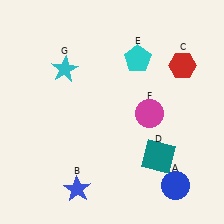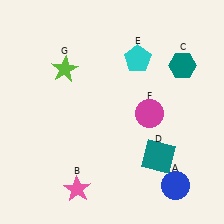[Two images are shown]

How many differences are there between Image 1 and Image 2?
There are 3 differences between the two images.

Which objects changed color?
B changed from blue to pink. C changed from red to teal. G changed from cyan to lime.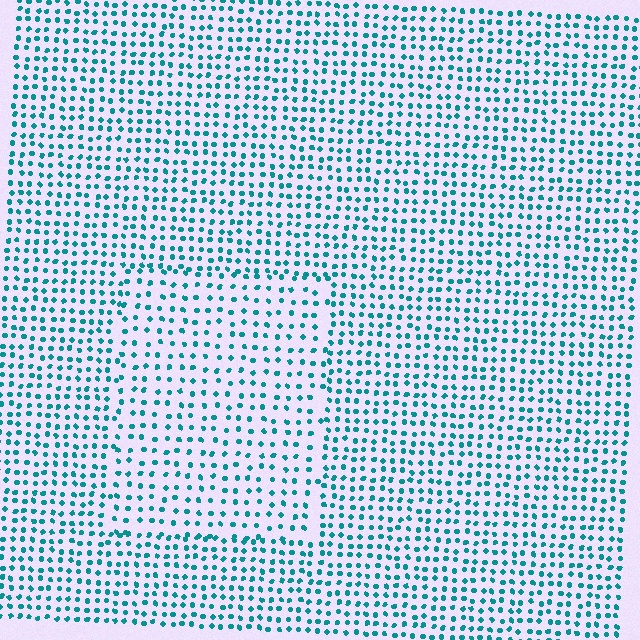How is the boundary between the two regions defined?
The boundary is defined by a change in element density (approximately 1.5x ratio). All elements are the same color, size, and shape.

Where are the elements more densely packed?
The elements are more densely packed outside the rectangle boundary.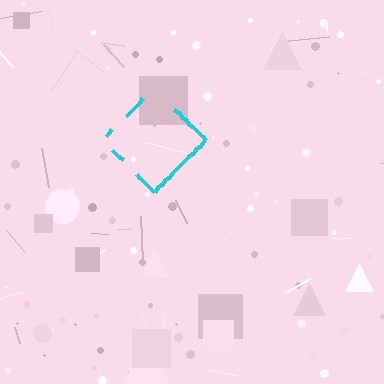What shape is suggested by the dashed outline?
The dashed outline suggests a diamond.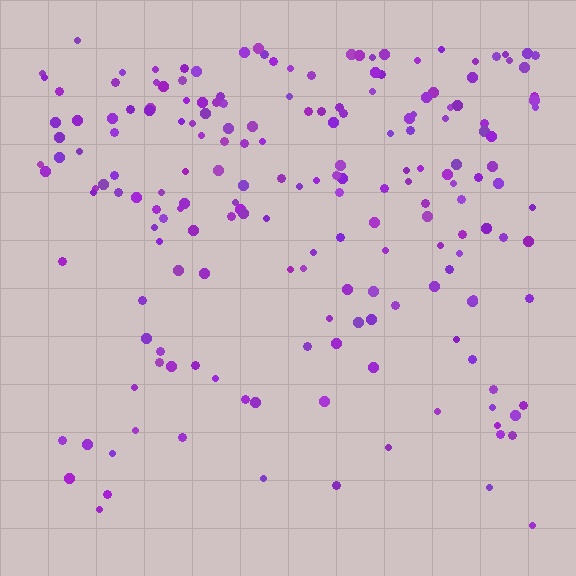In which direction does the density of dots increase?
From bottom to top, with the top side densest.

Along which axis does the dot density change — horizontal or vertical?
Vertical.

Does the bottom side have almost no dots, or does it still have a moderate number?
Still a moderate number, just noticeably fewer than the top.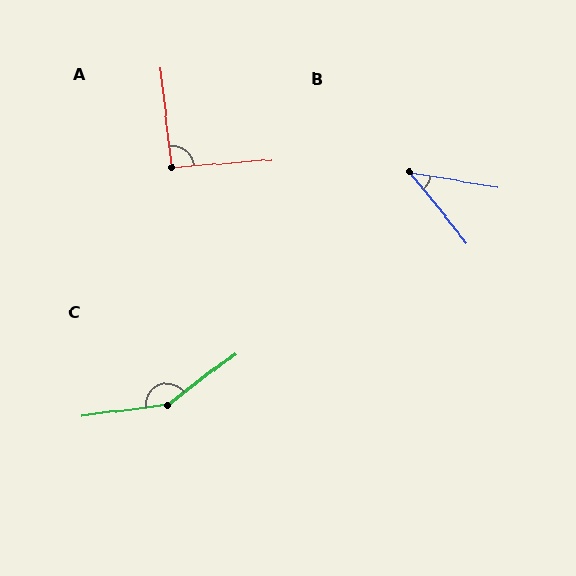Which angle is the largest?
C, at approximately 150 degrees.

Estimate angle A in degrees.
Approximately 91 degrees.